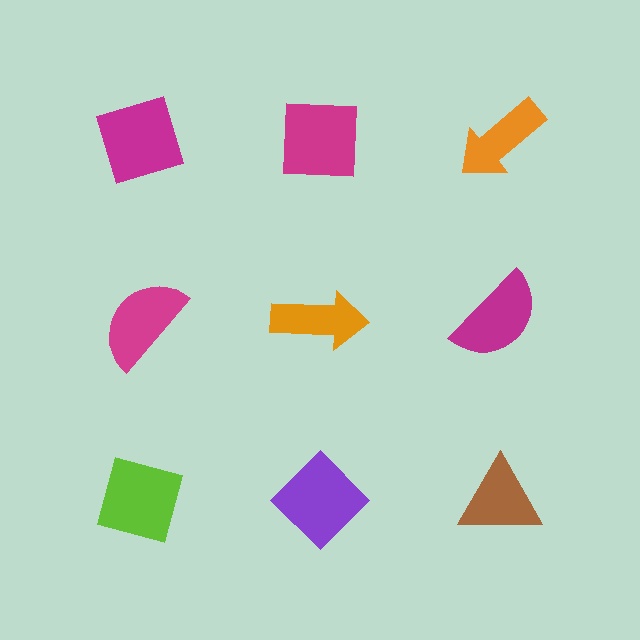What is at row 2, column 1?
A magenta semicircle.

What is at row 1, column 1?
A magenta diamond.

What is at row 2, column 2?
An orange arrow.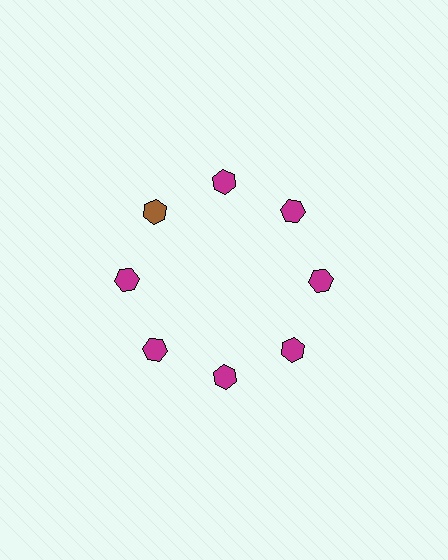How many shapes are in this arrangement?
There are 8 shapes arranged in a ring pattern.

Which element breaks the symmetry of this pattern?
The brown hexagon at roughly the 10 o'clock position breaks the symmetry. All other shapes are magenta hexagons.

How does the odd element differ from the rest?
It has a different color: brown instead of magenta.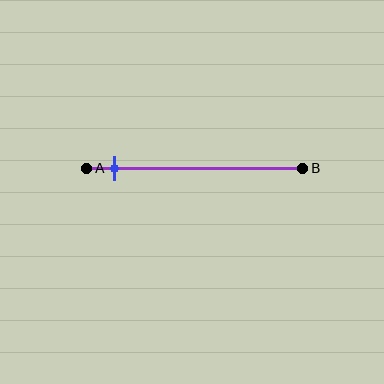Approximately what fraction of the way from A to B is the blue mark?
The blue mark is approximately 15% of the way from A to B.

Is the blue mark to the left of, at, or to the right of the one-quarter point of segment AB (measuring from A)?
The blue mark is to the left of the one-quarter point of segment AB.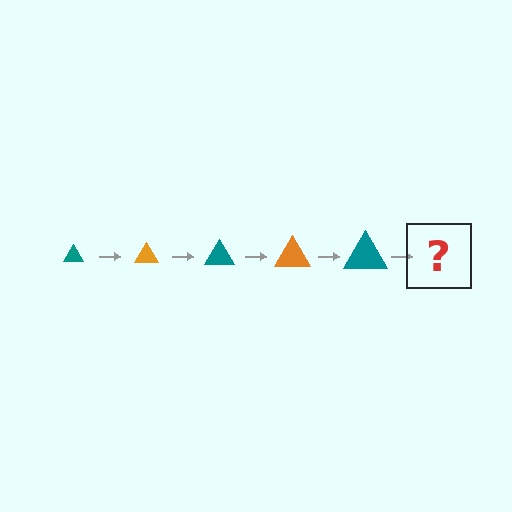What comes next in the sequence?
The next element should be an orange triangle, larger than the previous one.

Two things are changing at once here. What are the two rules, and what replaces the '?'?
The two rules are that the triangle grows larger each step and the color cycles through teal and orange. The '?' should be an orange triangle, larger than the previous one.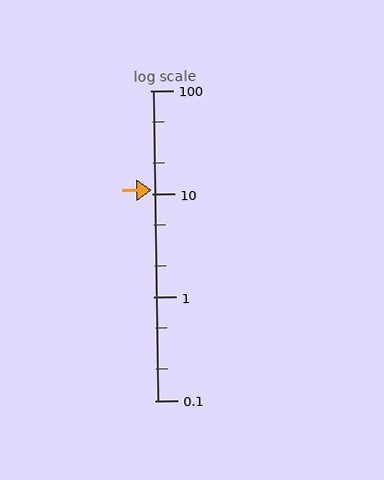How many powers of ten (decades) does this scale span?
The scale spans 3 decades, from 0.1 to 100.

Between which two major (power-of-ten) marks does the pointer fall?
The pointer is between 10 and 100.